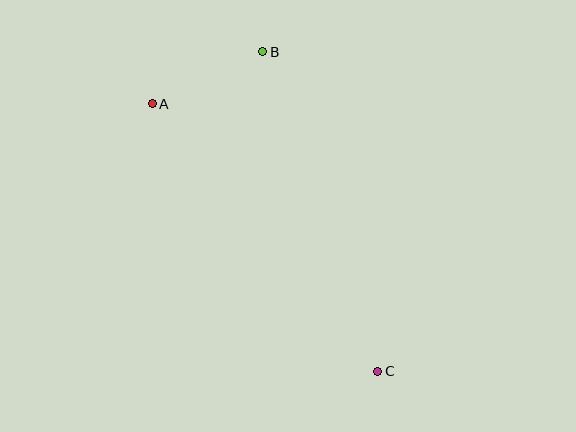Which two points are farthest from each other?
Points A and C are farthest from each other.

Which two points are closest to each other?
Points A and B are closest to each other.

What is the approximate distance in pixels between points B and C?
The distance between B and C is approximately 340 pixels.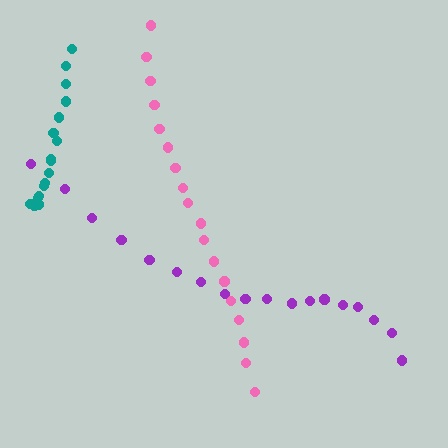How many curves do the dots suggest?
There are 3 distinct paths.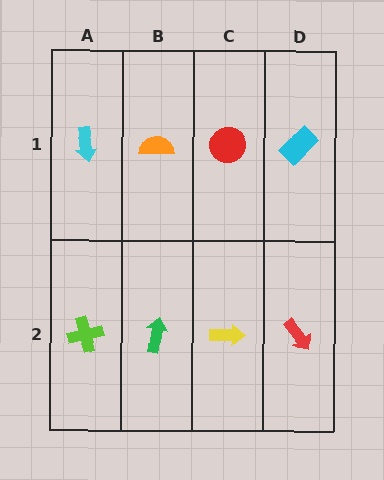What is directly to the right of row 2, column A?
A green arrow.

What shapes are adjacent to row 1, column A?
A lime cross (row 2, column A), an orange semicircle (row 1, column B).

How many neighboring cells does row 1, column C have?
3.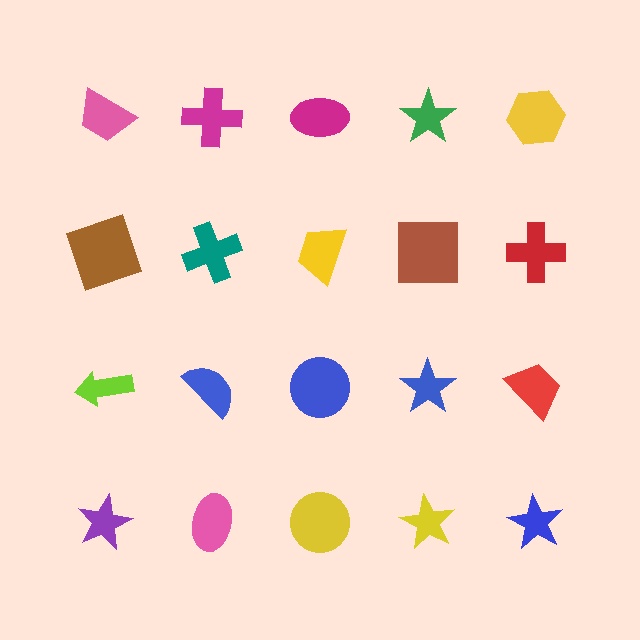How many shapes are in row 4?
5 shapes.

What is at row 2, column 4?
A brown square.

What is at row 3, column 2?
A blue semicircle.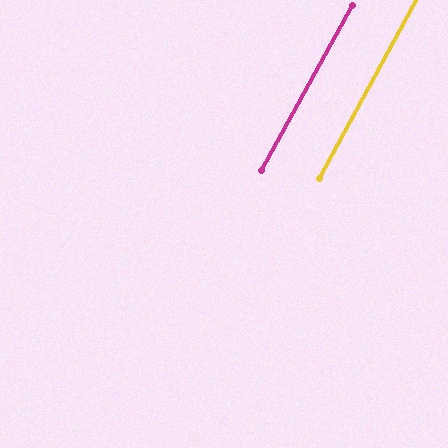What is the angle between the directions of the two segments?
Approximately 1 degree.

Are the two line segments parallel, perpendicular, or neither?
Parallel — their directions differ by only 0.7°.